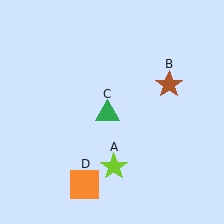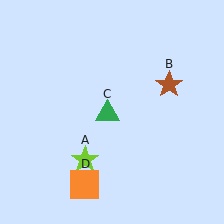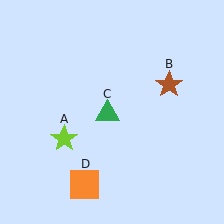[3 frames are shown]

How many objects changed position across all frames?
1 object changed position: lime star (object A).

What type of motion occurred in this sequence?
The lime star (object A) rotated clockwise around the center of the scene.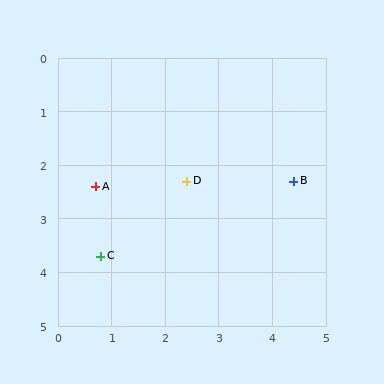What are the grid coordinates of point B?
Point B is at approximately (4.4, 2.3).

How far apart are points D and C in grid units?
Points D and C are about 2.1 grid units apart.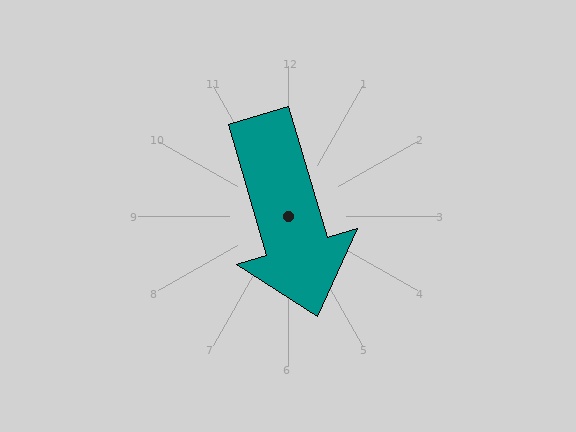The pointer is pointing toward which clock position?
Roughly 5 o'clock.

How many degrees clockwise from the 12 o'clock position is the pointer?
Approximately 164 degrees.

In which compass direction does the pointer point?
South.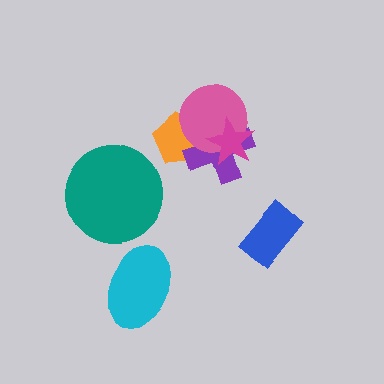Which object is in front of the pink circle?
The magenta star is in front of the pink circle.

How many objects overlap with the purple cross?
3 objects overlap with the purple cross.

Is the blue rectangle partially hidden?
No, no other shape covers it.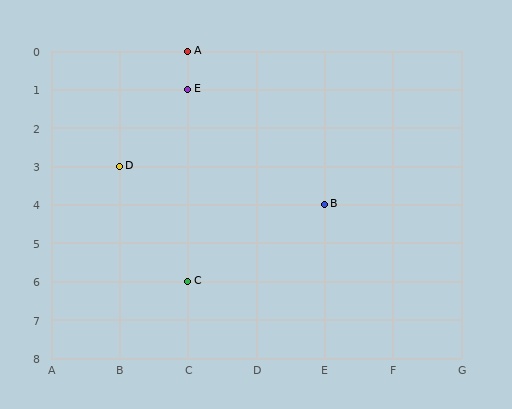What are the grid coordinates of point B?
Point B is at grid coordinates (E, 4).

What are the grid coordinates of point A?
Point A is at grid coordinates (C, 0).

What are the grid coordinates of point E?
Point E is at grid coordinates (C, 1).